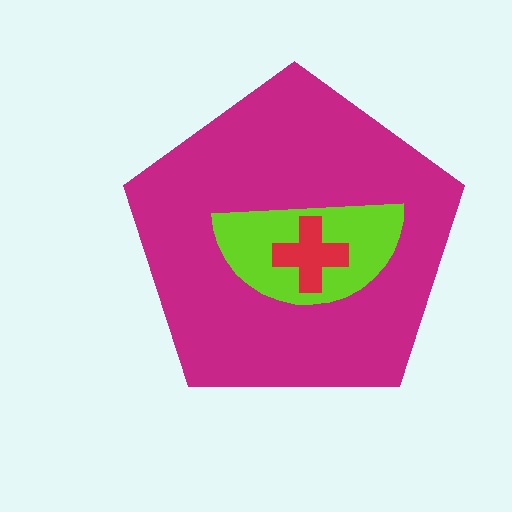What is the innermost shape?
The red cross.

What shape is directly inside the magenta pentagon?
The lime semicircle.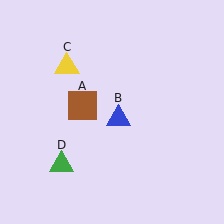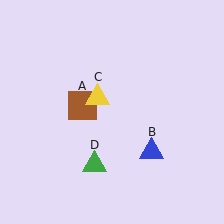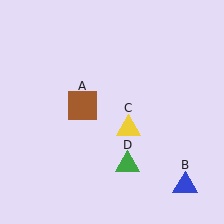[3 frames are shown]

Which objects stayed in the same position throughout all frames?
Brown square (object A) remained stationary.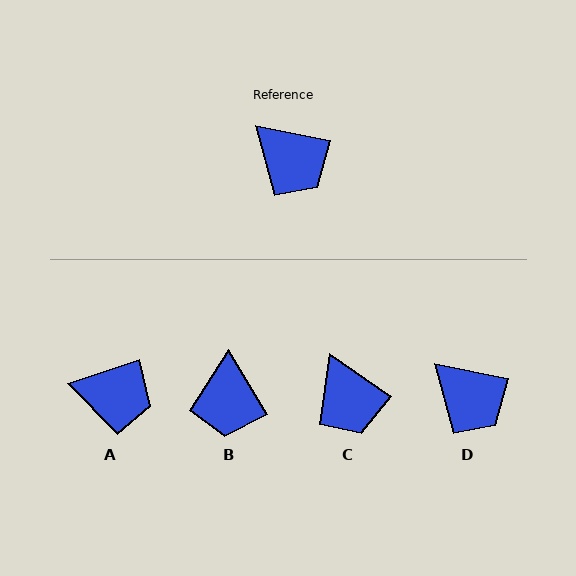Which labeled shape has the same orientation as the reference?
D.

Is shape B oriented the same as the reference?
No, it is off by about 48 degrees.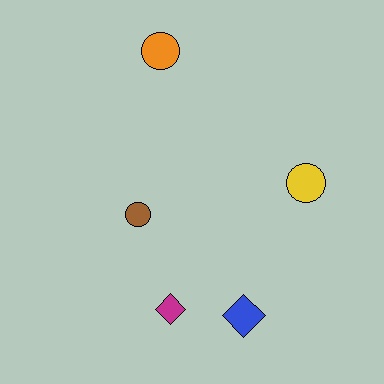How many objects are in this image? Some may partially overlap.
There are 5 objects.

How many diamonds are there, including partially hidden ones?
There are 2 diamonds.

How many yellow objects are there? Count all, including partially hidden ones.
There is 1 yellow object.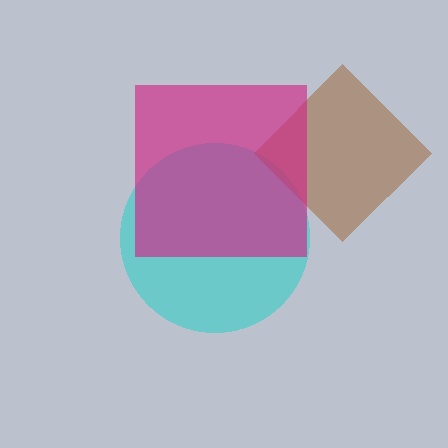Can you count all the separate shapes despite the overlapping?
Yes, there are 3 separate shapes.